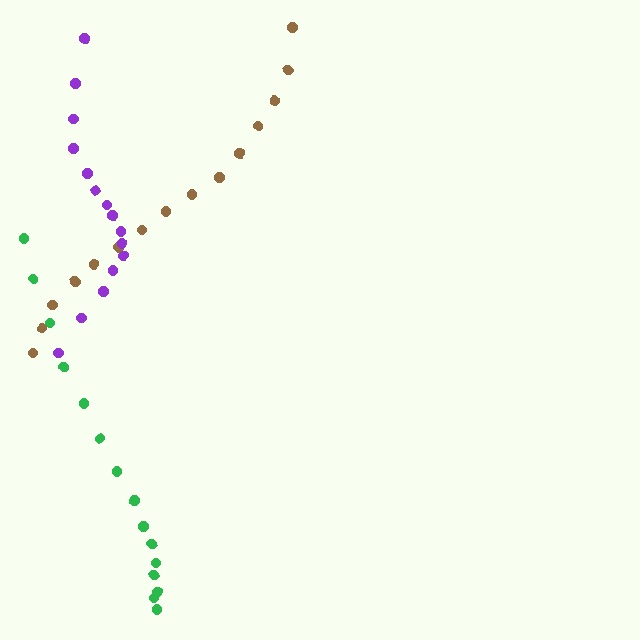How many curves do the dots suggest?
There are 3 distinct paths.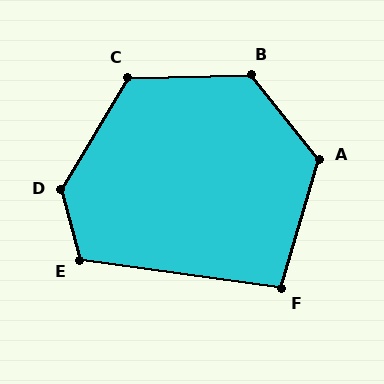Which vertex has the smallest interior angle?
F, at approximately 99 degrees.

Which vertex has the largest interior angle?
D, at approximately 134 degrees.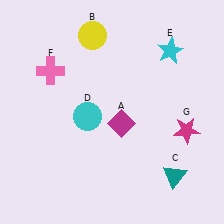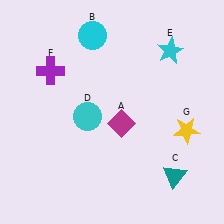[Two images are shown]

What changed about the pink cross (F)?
In Image 1, F is pink. In Image 2, it changed to purple.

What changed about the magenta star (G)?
In Image 1, G is magenta. In Image 2, it changed to yellow.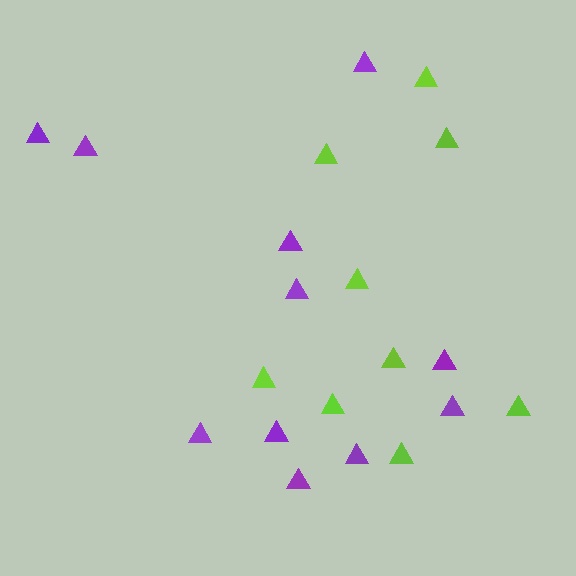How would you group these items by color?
There are 2 groups: one group of purple triangles (11) and one group of lime triangles (9).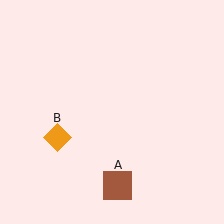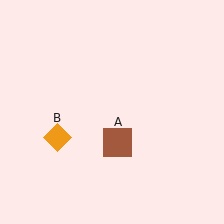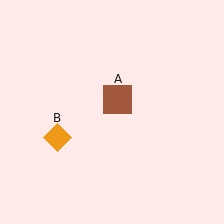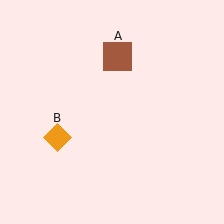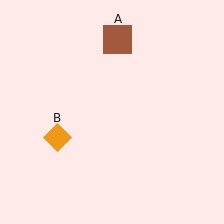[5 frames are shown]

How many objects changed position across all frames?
1 object changed position: brown square (object A).